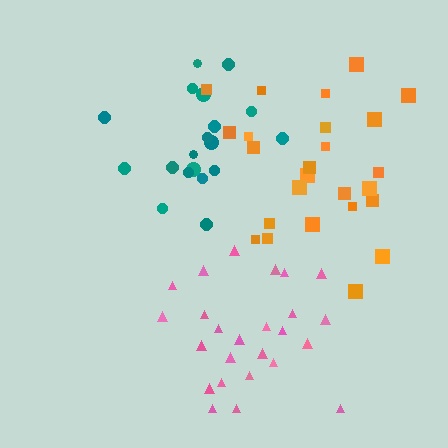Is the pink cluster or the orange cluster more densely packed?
Pink.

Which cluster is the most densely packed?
Teal.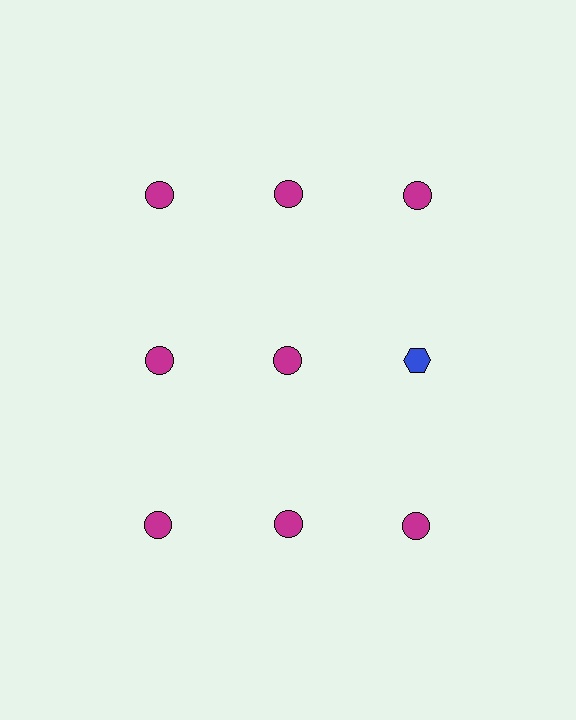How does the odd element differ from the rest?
It differs in both color (blue instead of magenta) and shape (hexagon instead of circle).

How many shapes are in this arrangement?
There are 9 shapes arranged in a grid pattern.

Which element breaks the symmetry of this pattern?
The blue hexagon in the second row, center column breaks the symmetry. All other shapes are magenta circles.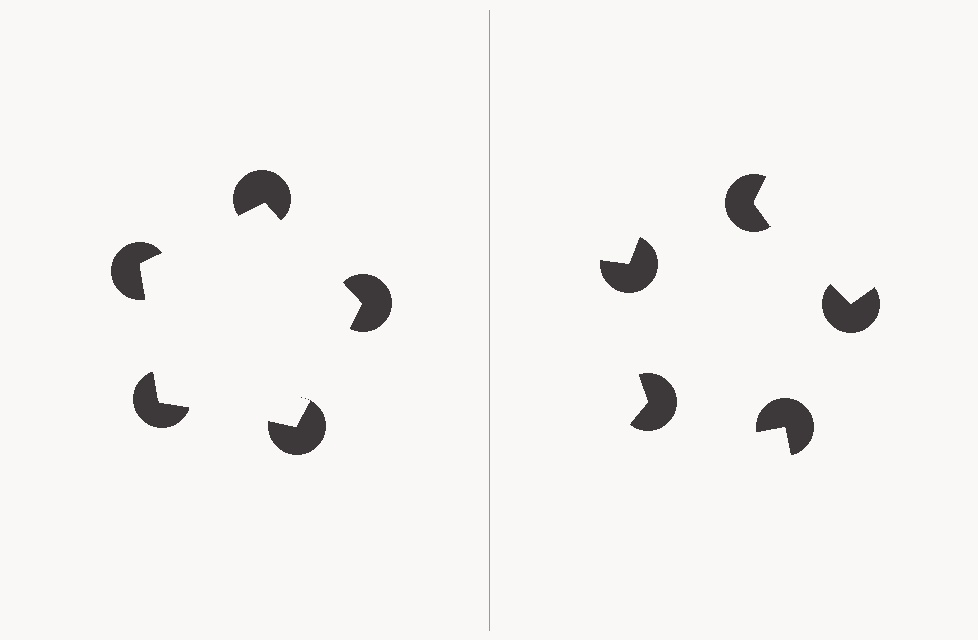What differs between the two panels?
The pac-man discs are positioned identically on both sides; only the wedge orientations differ. On the left they align to a pentagon; on the right they are misaligned.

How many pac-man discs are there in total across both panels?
10 — 5 on each side.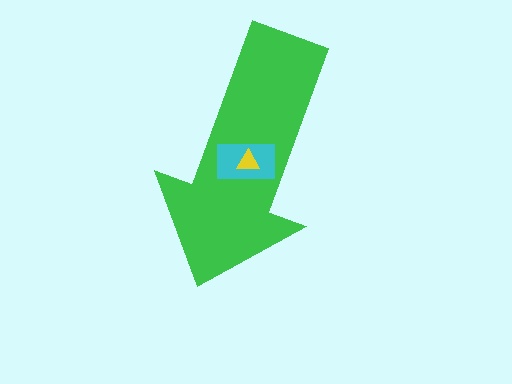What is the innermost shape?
The yellow triangle.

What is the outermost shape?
The green arrow.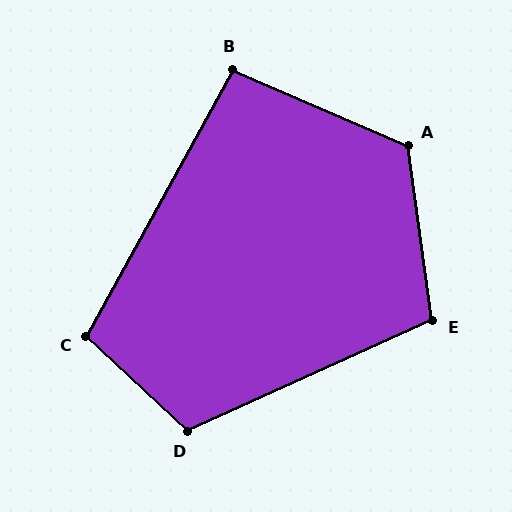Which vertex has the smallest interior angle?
B, at approximately 95 degrees.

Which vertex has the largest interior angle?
A, at approximately 121 degrees.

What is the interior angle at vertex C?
Approximately 104 degrees (obtuse).